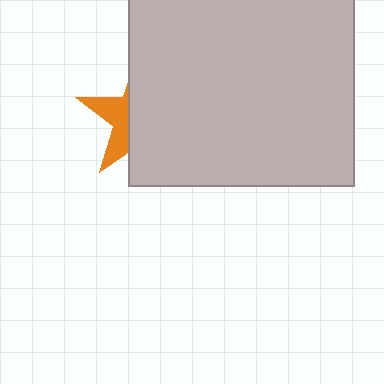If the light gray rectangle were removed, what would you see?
You would see the complete orange star.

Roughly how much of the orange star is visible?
A small part of it is visible (roughly 32%).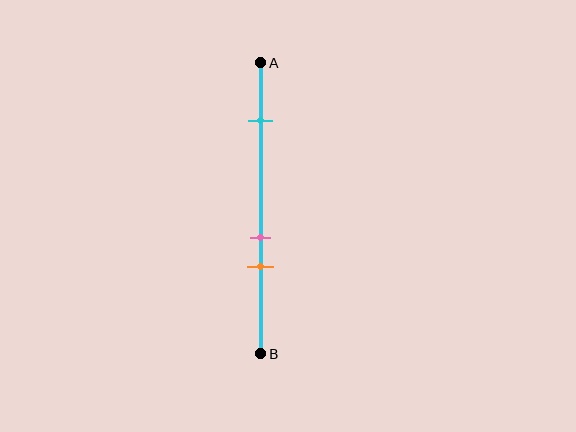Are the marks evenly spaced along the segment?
No, the marks are not evenly spaced.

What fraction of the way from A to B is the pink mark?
The pink mark is approximately 60% (0.6) of the way from A to B.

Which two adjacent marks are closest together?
The pink and orange marks are the closest adjacent pair.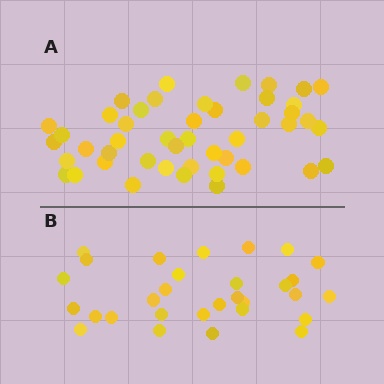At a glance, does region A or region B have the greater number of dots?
Region A (the top region) has more dots.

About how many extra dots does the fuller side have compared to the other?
Region A has approximately 15 more dots than region B.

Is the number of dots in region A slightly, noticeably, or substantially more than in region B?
Region A has substantially more. The ratio is roughly 1.5 to 1.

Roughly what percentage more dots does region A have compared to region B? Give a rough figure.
About 55% more.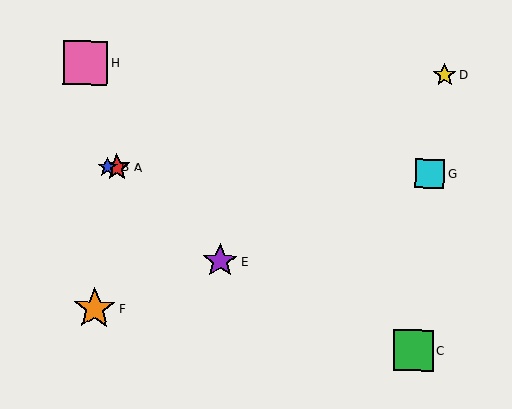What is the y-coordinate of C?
Object C is at y≈350.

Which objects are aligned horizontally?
Objects A, B, G are aligned horizontally.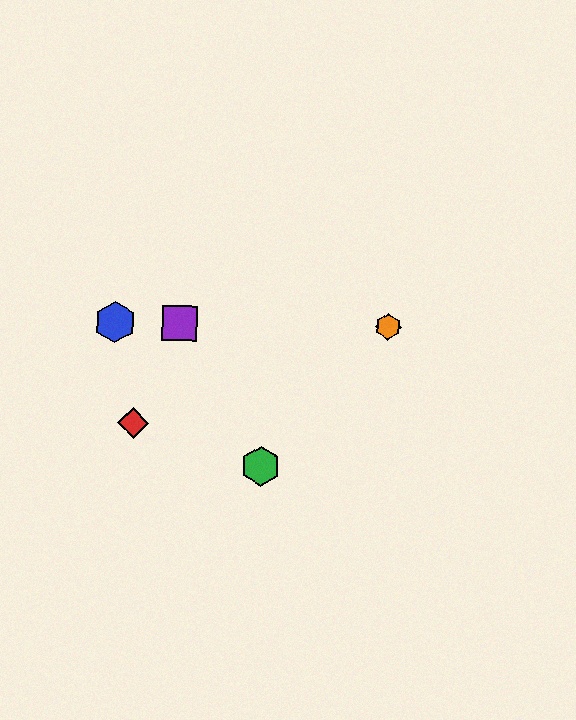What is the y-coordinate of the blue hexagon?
The blue hexagon is at y≈322.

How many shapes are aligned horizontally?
4 shapes (the blue hexagon, the yellow diamond, the purple square, the orange hexagon) are aligned horizontally.